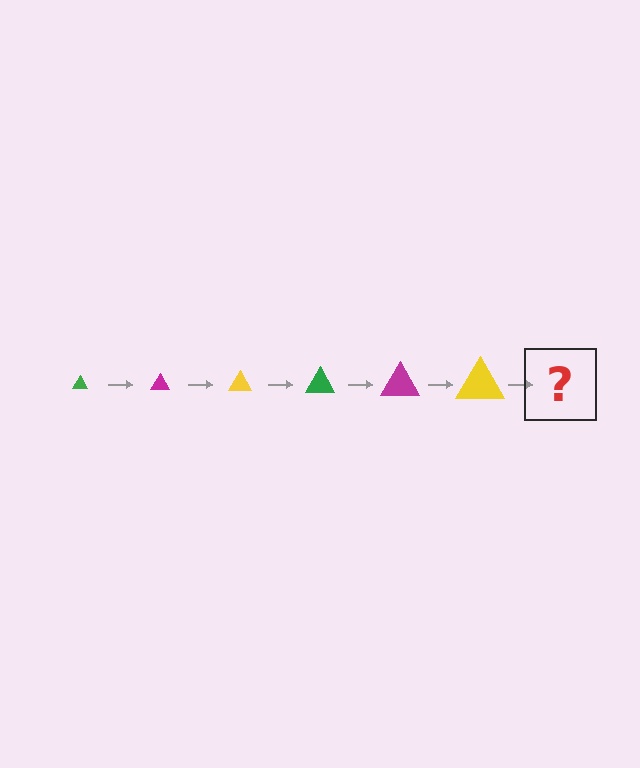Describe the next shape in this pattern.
It should be a green triangle, larger than the previous one.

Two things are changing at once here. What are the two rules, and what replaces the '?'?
The two rules are that the triangle grows larger each step and the color cycles through green, magenta, and yellow. The '?' should be a green triangle, larger than the previous one.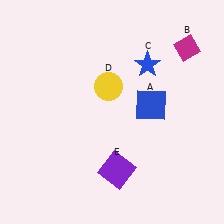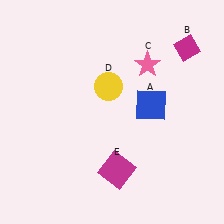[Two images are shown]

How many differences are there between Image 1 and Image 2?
There are 2 differences between the two images.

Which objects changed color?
C changed from blue to pink. E changed from purple to magenta.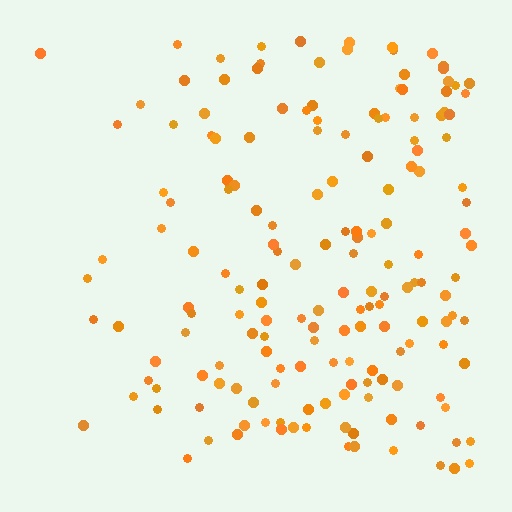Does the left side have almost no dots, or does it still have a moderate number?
Still a moderate number, just noticeably fewer than the right.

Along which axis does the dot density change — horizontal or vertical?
Horizontal.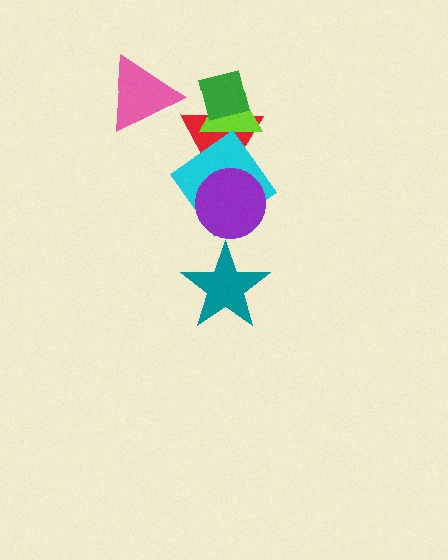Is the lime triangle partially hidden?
Yes, it is partially covered by another shape.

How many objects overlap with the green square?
2 objects overlap with the green square.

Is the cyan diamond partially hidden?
Yes, it is partially covered by another shape.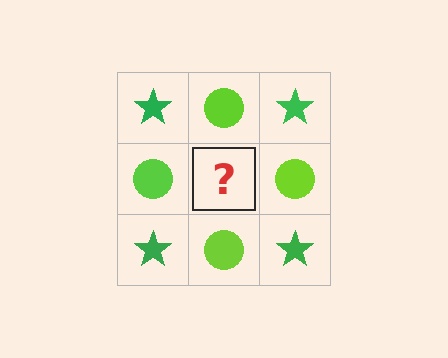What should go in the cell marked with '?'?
The missing cell should contain a green star.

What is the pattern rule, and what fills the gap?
The rule is that it alternates green star and lime circle in a checkerboard pattern. The gap should be filled with a green star.